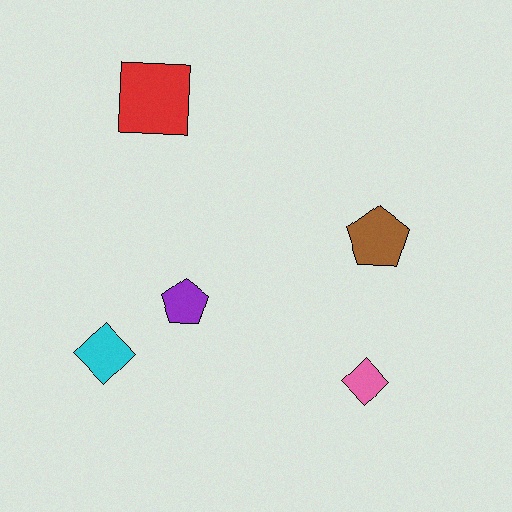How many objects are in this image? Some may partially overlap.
There are 5 objects.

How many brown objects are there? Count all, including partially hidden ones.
There is 1 brown object.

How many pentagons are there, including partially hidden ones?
There are 2 pentagons.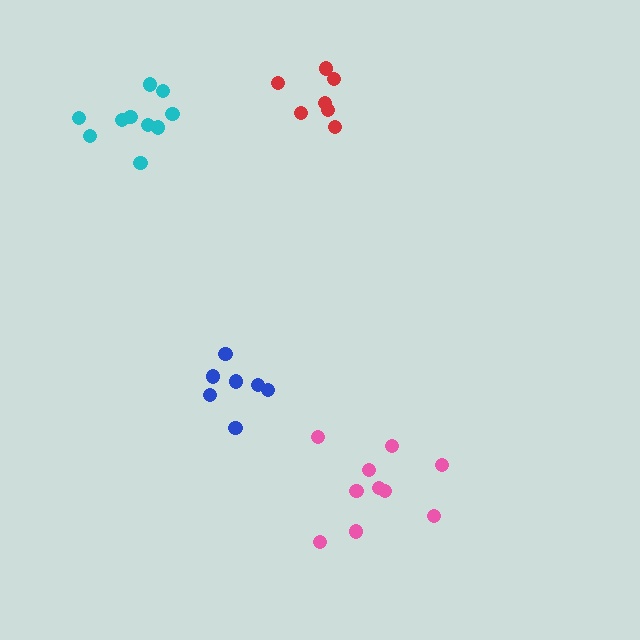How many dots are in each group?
Group 1: 10 dots, Group 2: 10 dots, Group 3: 7 dots, Group 4: 7 dots (34 total).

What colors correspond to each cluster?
The clusters are colored: pink, cyan, blue, red.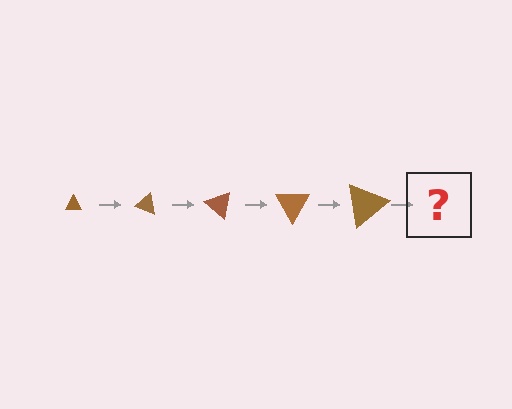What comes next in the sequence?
The next element should be a triangle, larger than the previous one and rotated 100 degrees from the start.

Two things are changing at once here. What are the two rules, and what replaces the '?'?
The two rules are that the triangle grows larger each step and it rotates 20 degrees each step. The '?' should be a triangle, larger than the previous one and rotated 100 degrees from the start.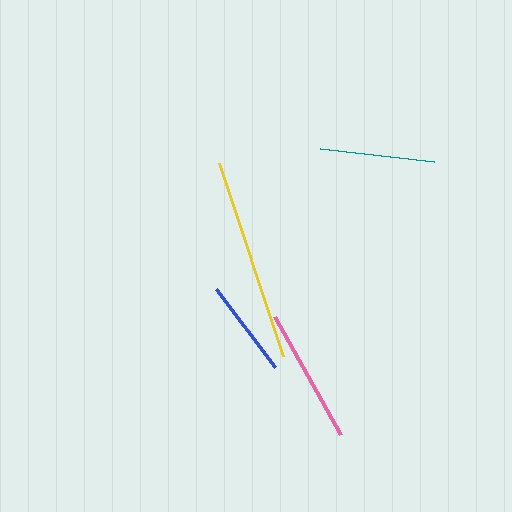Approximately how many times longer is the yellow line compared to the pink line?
The yellow line is approximately 1.5 times the length of the pink line.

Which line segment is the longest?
The yellow line is the longest at approximately 203 pixels.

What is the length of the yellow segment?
The yellow segment is approximately 203 pixels long.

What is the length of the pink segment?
The pink segment is approximately 136 pixels long.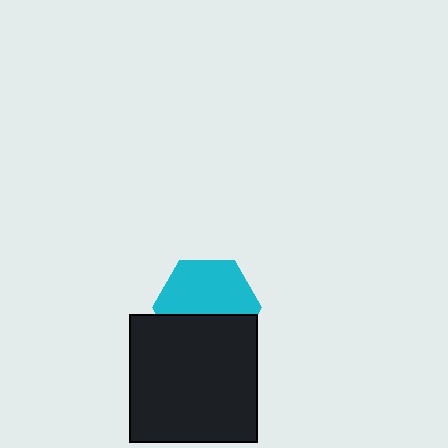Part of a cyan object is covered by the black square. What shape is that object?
It is a hexagon.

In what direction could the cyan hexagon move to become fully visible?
The cyan hexagon could move up. That would shift it out from behind the black square entirely.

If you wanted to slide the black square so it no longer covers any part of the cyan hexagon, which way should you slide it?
Slide it down — that is the most direct way to separate the two shapes.